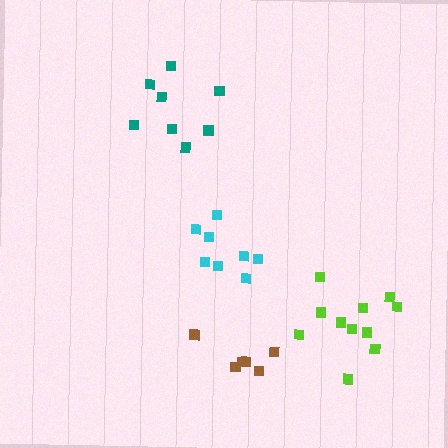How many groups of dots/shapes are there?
There are 4 groups.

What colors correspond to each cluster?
The clusters are colored: brown, cyan, lime, teal.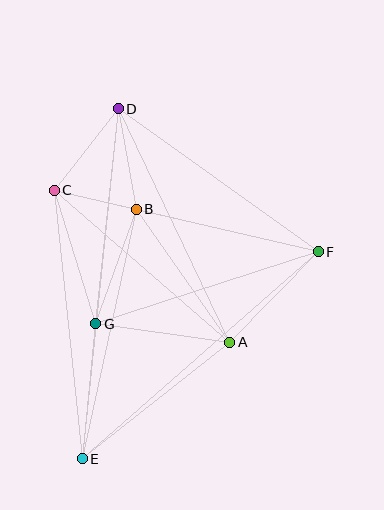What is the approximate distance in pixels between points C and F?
The distance between C and F is approximately 271 pixels.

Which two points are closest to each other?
Points B and C are closest to each other.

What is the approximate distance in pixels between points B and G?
The distance between B and G is approximately 121 pixels.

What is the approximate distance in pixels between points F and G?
The distance between F and G is approximately 234 pixels.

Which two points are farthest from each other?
Points D and E are farthest from each other.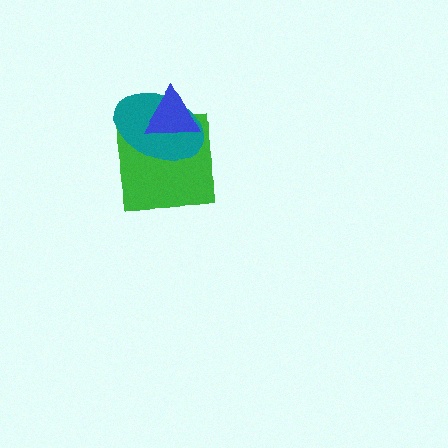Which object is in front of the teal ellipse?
The blue triangle is in front of the teal ellipse.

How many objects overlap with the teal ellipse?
2 objects overlap with the teal ellipse.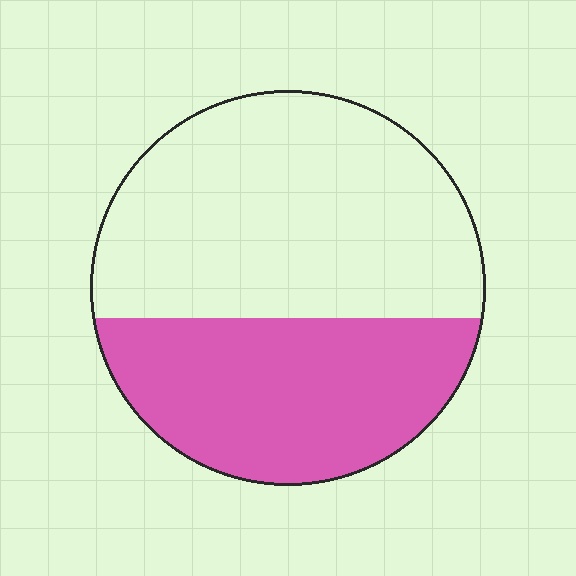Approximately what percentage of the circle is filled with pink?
Approximately 40%.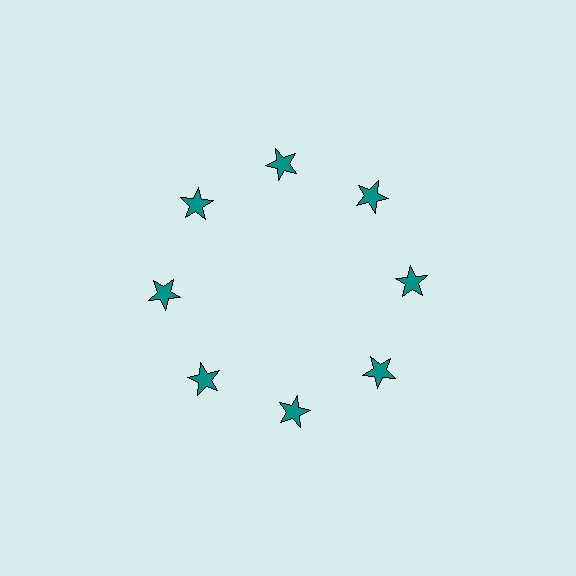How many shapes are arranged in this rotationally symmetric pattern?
There are 8 shapes, arranged in 8 groups of 1.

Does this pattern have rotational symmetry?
Yes, this pattern has 8-fold rotational symmetry. It looks the same after rotating 45 degrees around the center.